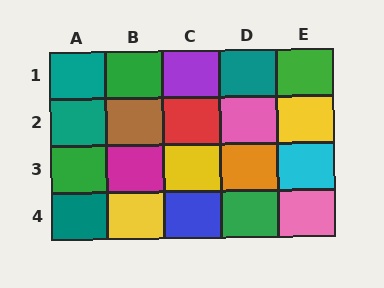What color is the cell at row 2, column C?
Red.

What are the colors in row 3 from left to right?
Green, magenta, yellow, orange, cyan.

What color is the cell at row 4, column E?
Pink.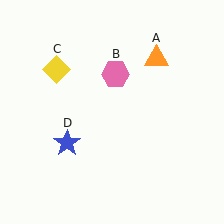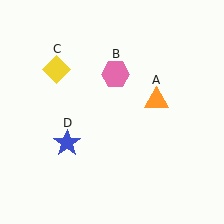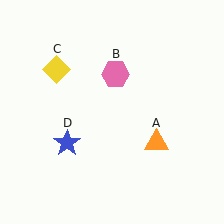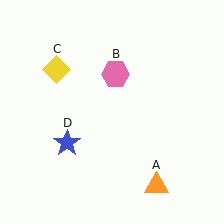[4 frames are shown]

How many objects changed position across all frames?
1 object changed position: orange triangle (object A).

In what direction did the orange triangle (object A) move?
The orange triangle (object A) moved down.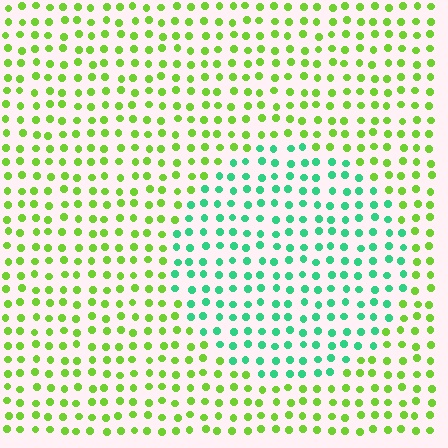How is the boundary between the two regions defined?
The boundary is defined purely by a slight shift in hue (about 54 degrees). Spacing, size, and orientation are identical on both sides.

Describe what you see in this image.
The image is filled with small lime elements in a uniform arrangement. A circle-shaped region is visible where the elements are tinted to a slightly different hue, forming a subtle color boundary.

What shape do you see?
I see a circle.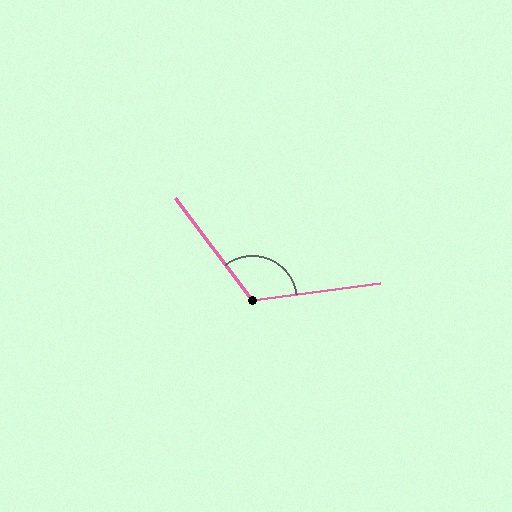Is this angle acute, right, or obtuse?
It is obtuse.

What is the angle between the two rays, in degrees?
Approximately 120 degrees.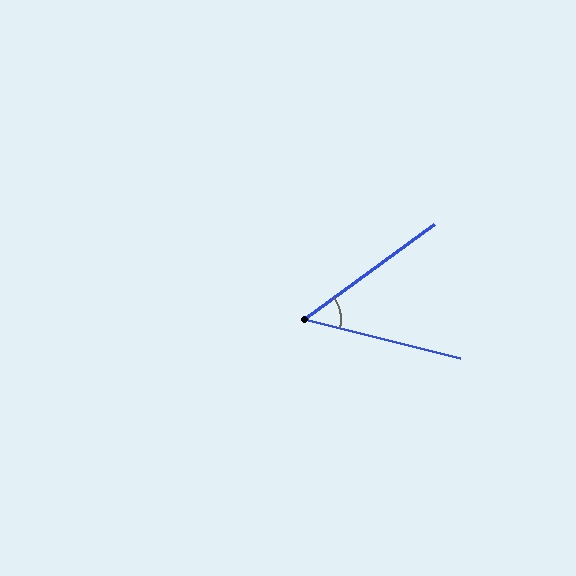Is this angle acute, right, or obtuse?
It is acute.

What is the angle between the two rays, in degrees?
Approximately 50 degrees.